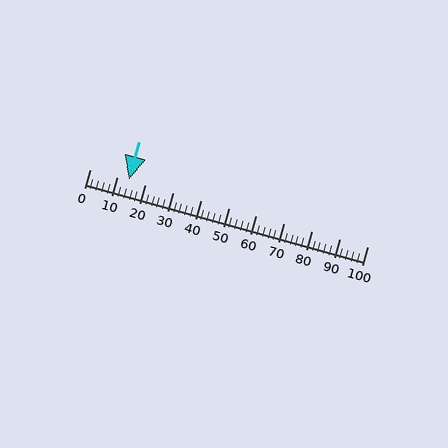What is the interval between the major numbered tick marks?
The major tick marks are spaced 10 units apart.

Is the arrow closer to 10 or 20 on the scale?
The arrow is closer to 10.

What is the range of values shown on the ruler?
The ruler shows values from 0 to 100.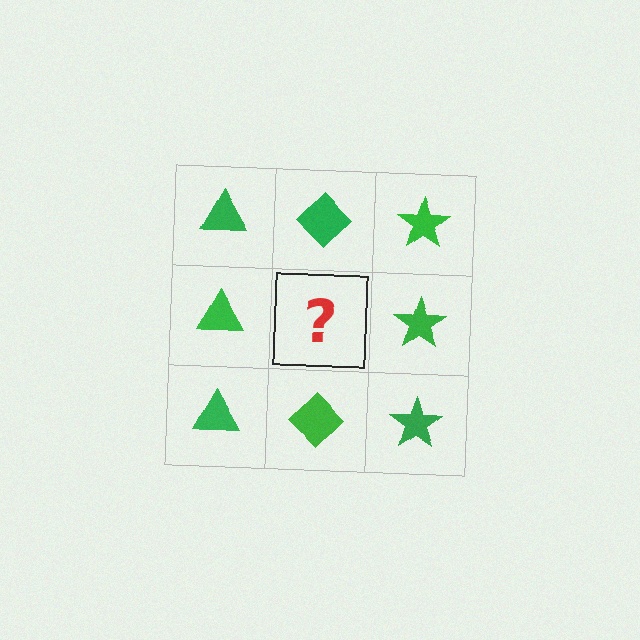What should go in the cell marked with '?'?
The missing cell should contain a green diamond.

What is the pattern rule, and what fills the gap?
The rule is that each column has a consistent shape. The gap should be filled with a green diamond.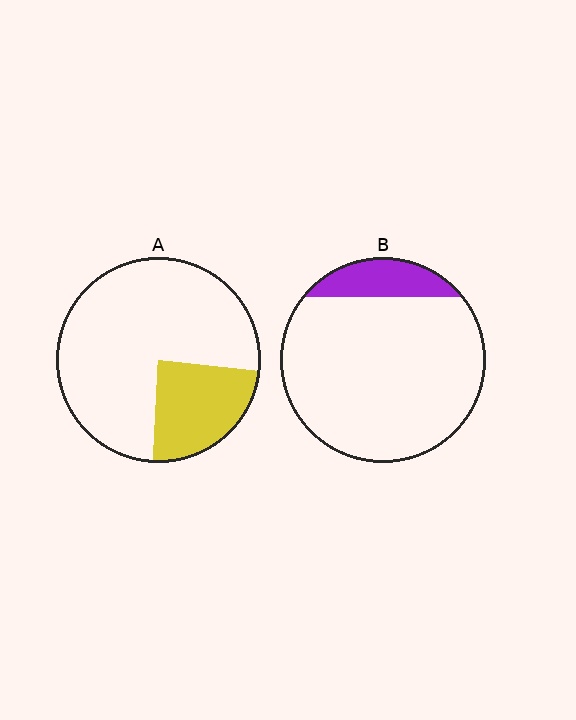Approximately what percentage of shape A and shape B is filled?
A is approximately 25% and B is approximately 15%.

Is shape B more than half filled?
No.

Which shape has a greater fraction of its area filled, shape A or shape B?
Shape A.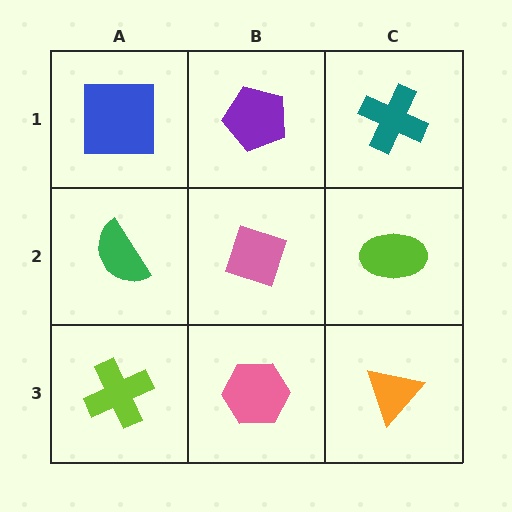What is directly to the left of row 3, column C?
A pink hexagon.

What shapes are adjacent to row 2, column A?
A blue square (row 1, column A), a lime cross (row 3, column A), a pink diamond (row 2, column B).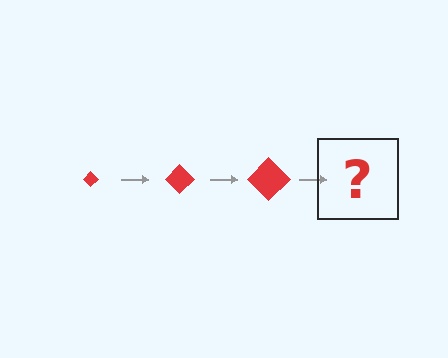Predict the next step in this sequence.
The next step is a red diamond, larger than the previous one.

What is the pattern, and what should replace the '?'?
The pattern is that the diamond gets progressively larger each step. The '?' should be a red diamond, larger than the previous one.